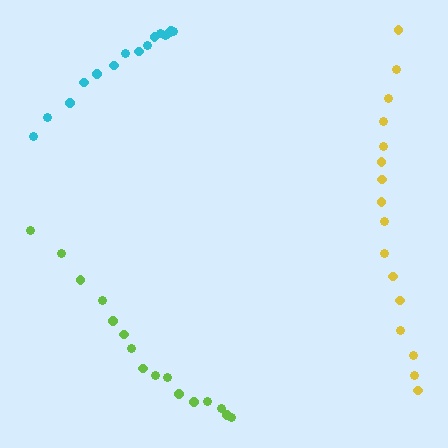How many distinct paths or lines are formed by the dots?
There are 3 distinct paths.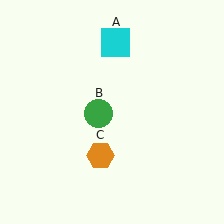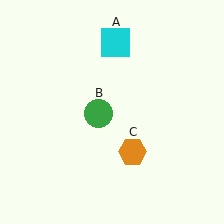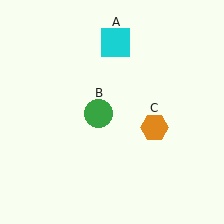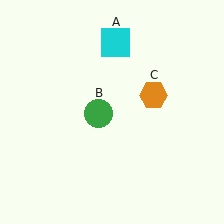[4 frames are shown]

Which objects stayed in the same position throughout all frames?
Cyan square (object A) and green circle (object B) remained stationary.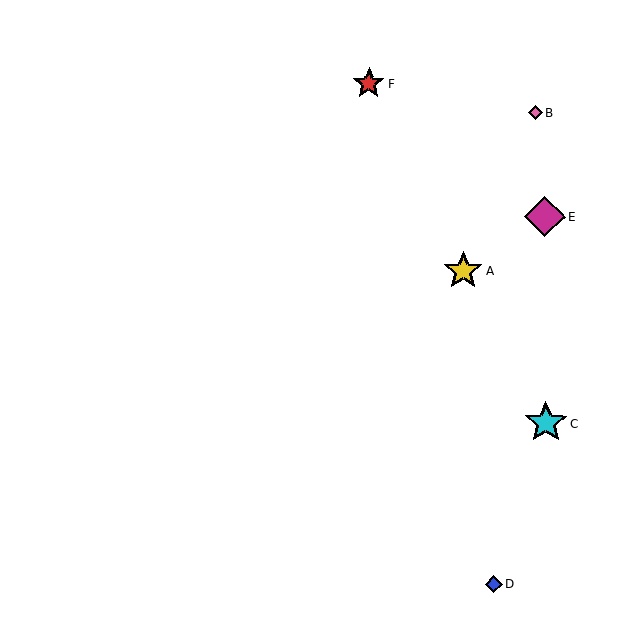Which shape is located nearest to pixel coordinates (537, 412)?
The cyan star (labeled C) at (546, 423) is nearest to that location.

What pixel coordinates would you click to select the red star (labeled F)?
Click at (369, 84) to select the red star F.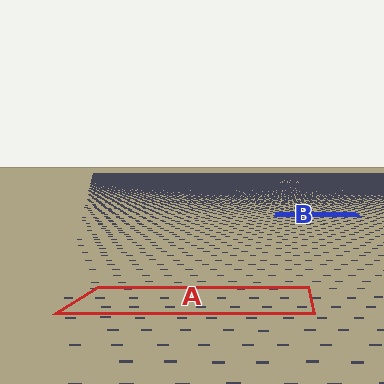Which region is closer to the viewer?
Region A is closer. The texture elements there are larger and more spread out.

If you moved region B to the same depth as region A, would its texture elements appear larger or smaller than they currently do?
They would appear larger. At a closer depth, the same texture elements are projected at a bigger on-screen size.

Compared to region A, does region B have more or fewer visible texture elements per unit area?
Region B has more texture elements per unit area — they are packed more densely because it is farther away.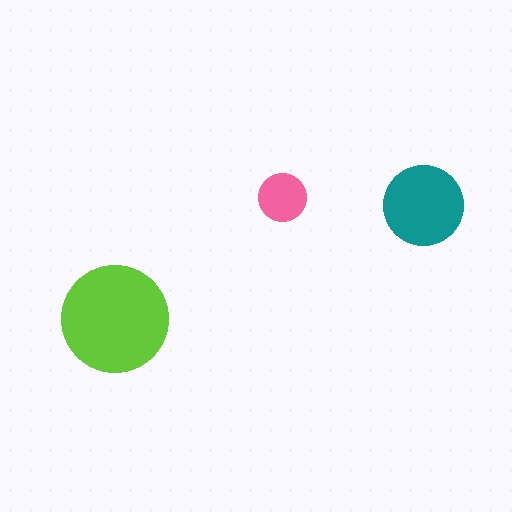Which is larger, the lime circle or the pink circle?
The lime one.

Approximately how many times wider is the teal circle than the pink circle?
About 1.5 times wider.